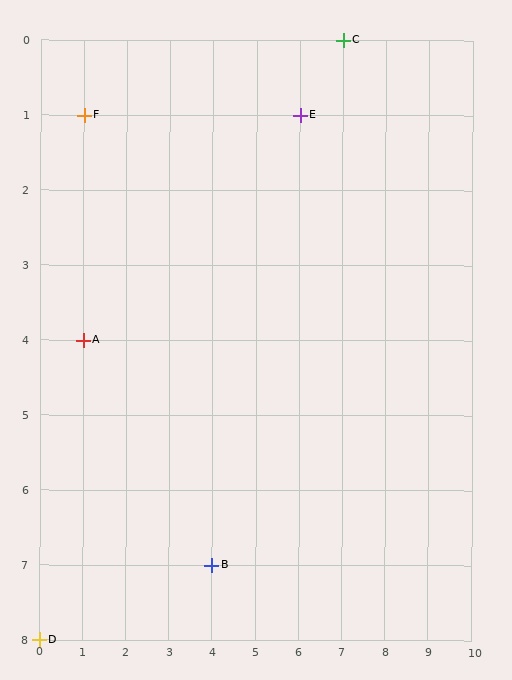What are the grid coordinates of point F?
Point F is at grid coordinates (1, 1).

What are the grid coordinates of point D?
Point D is at grid coordinates (0, 8).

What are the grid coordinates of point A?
Point A is at grid coordinates (1, 4).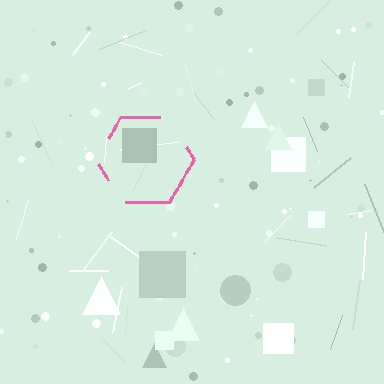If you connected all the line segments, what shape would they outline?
They would outline a hexagon.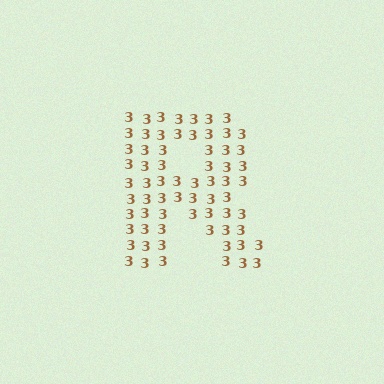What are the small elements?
The small elements are digit 3's.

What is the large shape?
The large shape is the letter R.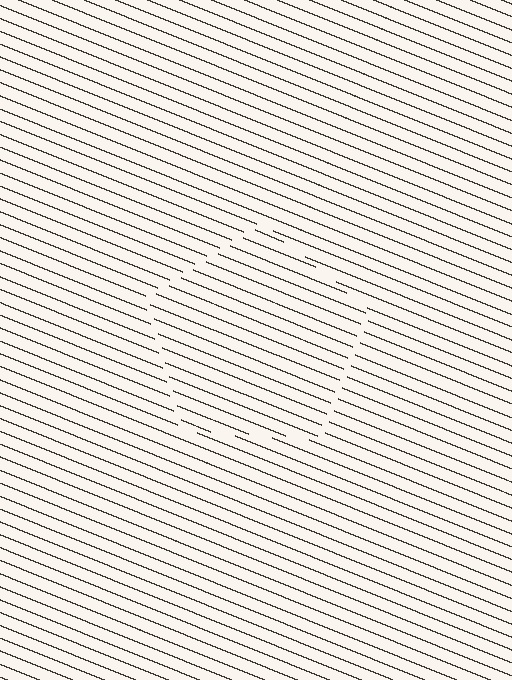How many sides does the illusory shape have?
5 sides — the line-ends trace a pentagon.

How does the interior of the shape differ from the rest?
The interior of the shape contains the same grating, shifted by half a period — the contour is defined by the phase discontinuity where line-ends from the inner and outer gratings abut.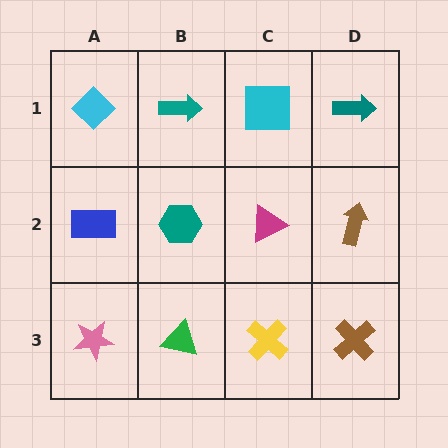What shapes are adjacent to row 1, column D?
A brown arrow (row 2, column D), a cyan square (row 1, column C).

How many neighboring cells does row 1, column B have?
3.